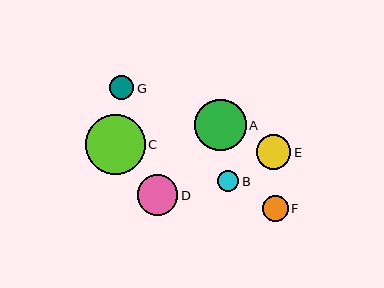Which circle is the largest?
Circle C is the largest with a size of approximately 60 pixels.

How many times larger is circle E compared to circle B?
Circle E is approximately 1.6 times the size of circle B.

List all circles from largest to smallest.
From largest to smallest: C, A, D, E, F, G, B.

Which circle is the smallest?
Circle B is the smallest with a size of approximately 21 pixels.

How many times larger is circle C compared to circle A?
Circle C is approximately 1.2 times the size of circle A.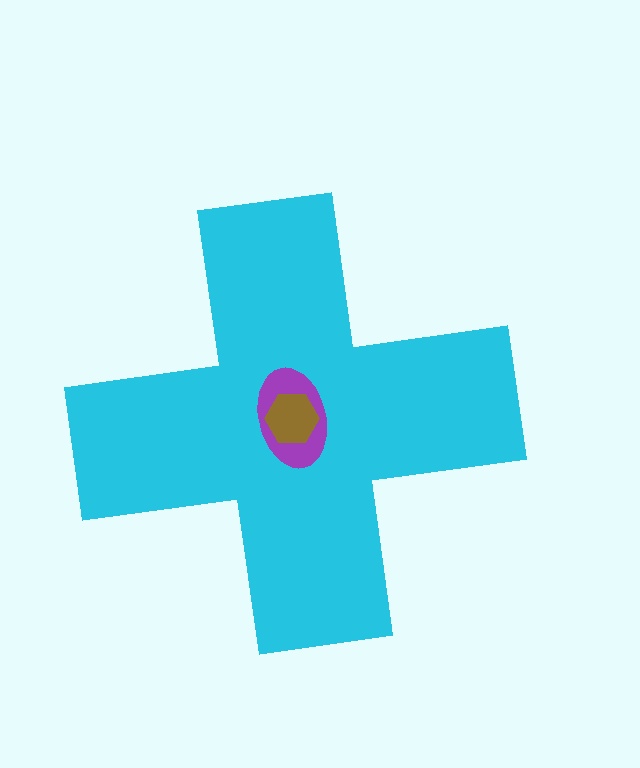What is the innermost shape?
The brown hexagon.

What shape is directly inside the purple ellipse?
The brown hexagon.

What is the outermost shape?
The cyan cross.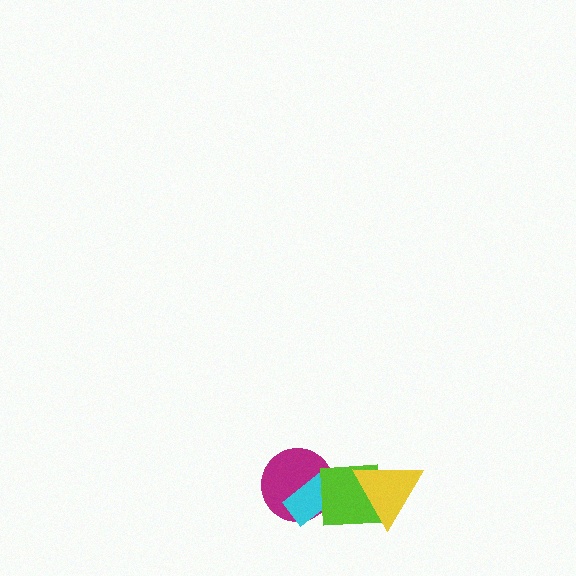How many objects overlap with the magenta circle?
2 objects overlap with the magenta circle.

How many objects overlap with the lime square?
3 objects overlap with the lime square.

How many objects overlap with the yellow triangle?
1 object overlaps with the yellow triangle.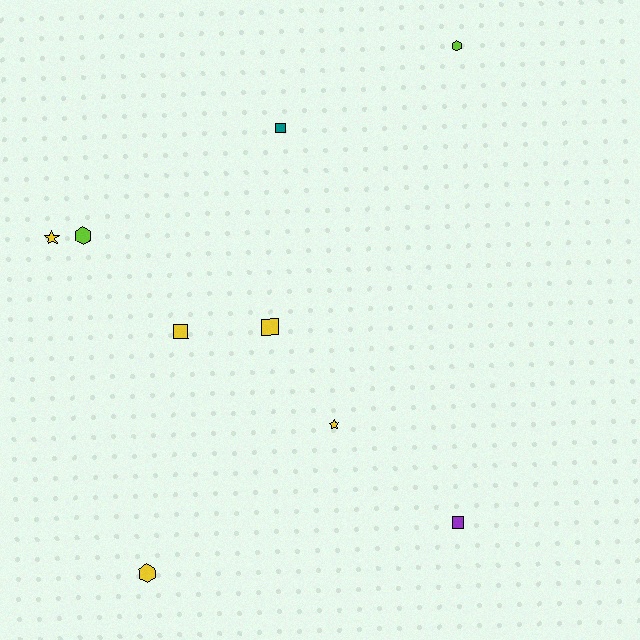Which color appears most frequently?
Yellow, with 5 objects.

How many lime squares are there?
There are no lime squares.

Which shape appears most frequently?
Square, with 4 objects.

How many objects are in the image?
There are 9 objects.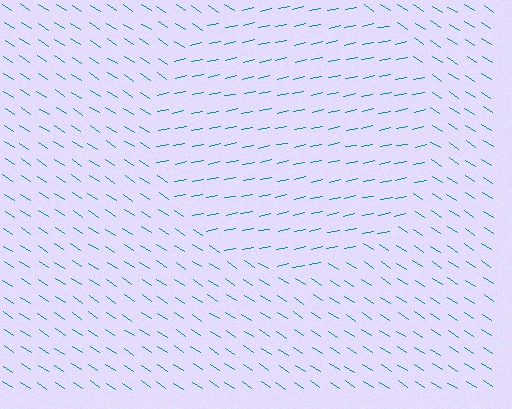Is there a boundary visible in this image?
Yes, there is a texture boundary formed by a change in line orientation.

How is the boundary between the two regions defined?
The boundary is defined purely by a change in line orientation (approximately 45 degrees difference). All lines are the same color and thickness.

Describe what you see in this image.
The image is filled with small teal line segments. A circle region in the image has lines oriented differently from the surrounding lines, creating a visible texture boundary.